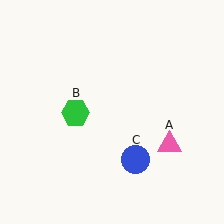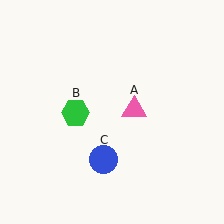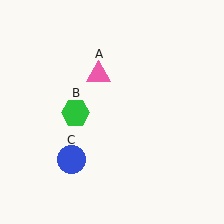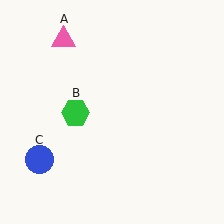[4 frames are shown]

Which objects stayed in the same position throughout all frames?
Green hexagon (object B) remained stationary.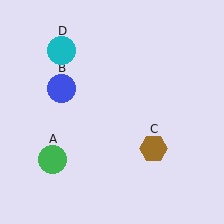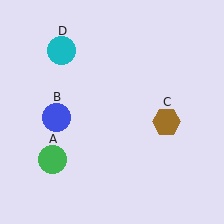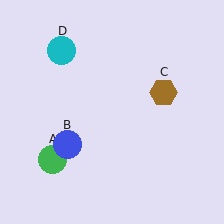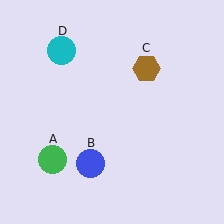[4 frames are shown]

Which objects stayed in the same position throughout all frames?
Green circle (object A) and cyan circle (object D) remained stationary.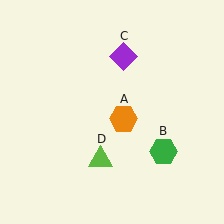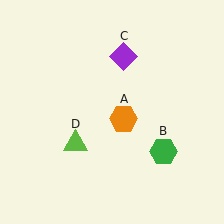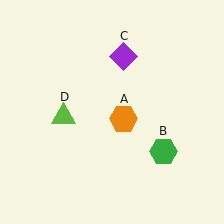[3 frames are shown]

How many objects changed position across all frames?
1 object changed position: lime triangle (object D).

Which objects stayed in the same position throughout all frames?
Orange hexagon (object A) and green hexagon (object B) and purple diamond (object C) remained stationary.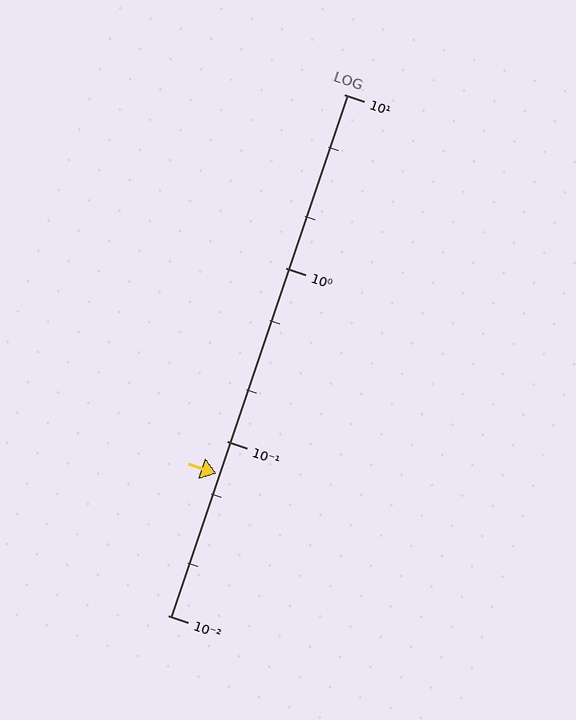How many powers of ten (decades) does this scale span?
The scale spans 3 decades, from 0.01 to 10.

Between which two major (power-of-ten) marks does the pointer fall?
The pointer is between 0.01 and 0.1.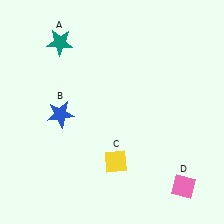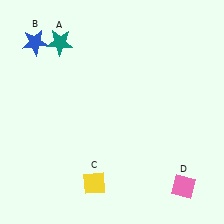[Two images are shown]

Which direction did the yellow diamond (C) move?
The yellow diamond (C) moved down.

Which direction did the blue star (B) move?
The blue star (B) moved up.